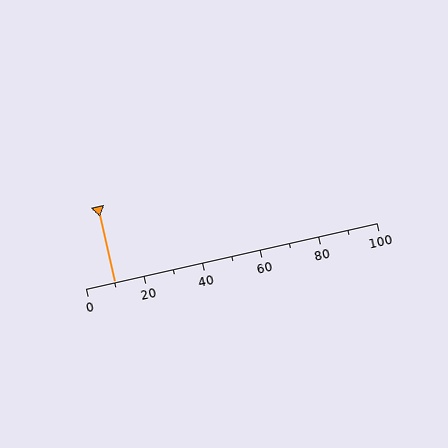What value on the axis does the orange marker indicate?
The marker indicates approximately 10.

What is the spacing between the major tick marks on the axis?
The major ticks are spaced 20 apart.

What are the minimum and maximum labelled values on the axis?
The axis runs from 0 to 100.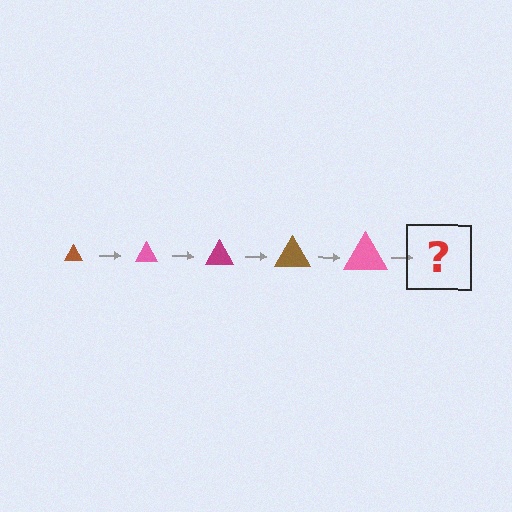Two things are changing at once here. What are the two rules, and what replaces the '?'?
The two rules are that the triangle grows larger each step and the color cycles through brown, pink, and magenta. The '?' should be a magenta triangle, larger than the previous one.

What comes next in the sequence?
The next element should be a magenta triangle, larger than the previous one.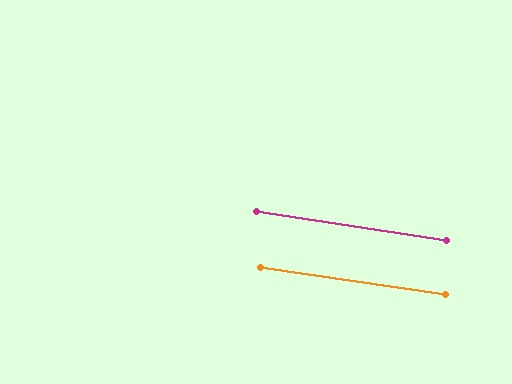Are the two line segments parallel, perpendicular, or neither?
Parallel — their directions differ by only 0.5°.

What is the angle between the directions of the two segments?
Approximately 0 degrees.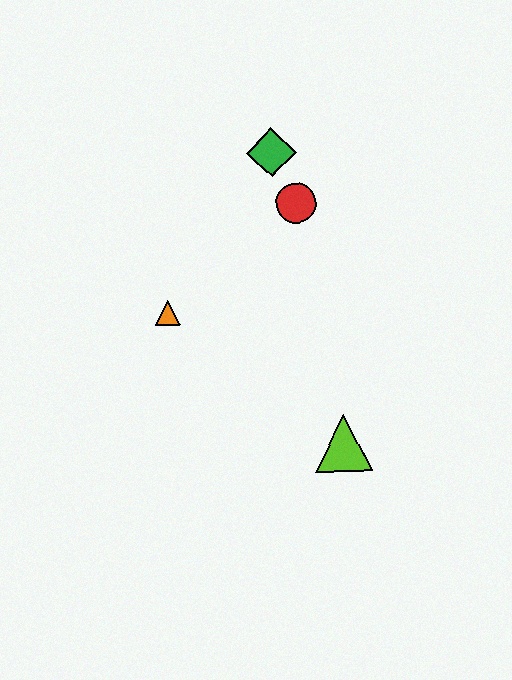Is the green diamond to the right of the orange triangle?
Yes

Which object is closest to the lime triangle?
The orange triangle is closest to the lime triangle.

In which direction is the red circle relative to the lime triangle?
The red circle is above the lime triangle.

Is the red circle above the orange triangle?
Yes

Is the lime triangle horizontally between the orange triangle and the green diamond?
No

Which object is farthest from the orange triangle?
The lime triangle is farthest from the orange triangle.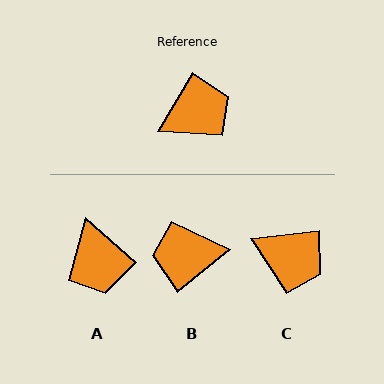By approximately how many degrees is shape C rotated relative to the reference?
Approximately 53 degrees clockwise.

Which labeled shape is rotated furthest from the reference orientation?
B, about 159 degrees away.